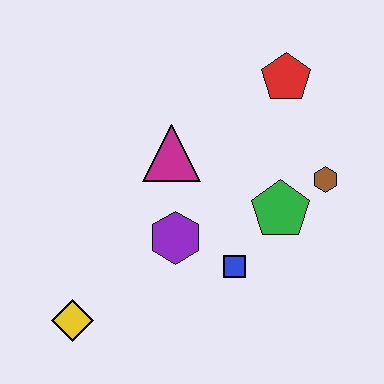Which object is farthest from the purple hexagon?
The red pentagon is farthest from the purple hexagon.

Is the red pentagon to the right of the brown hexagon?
No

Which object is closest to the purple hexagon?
The blue square is closest to the purple hexagon.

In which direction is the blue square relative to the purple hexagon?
The blue square is to the right of the purple hexagon.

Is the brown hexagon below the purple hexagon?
No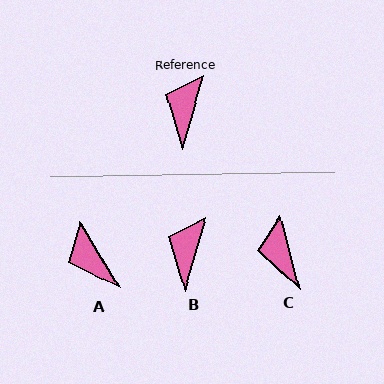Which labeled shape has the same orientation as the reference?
B.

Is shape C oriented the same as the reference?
No, it is off by about 30 degrees.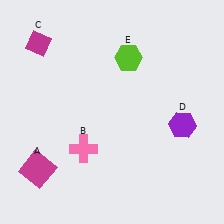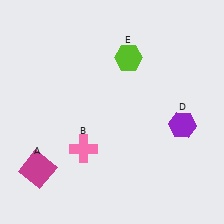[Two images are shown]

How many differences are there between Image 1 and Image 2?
There is 1 difference between the two images.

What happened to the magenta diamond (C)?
The magenta diamond (C) was removed in Image 2. It was in the top-left area of Image 1.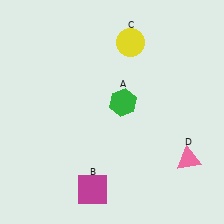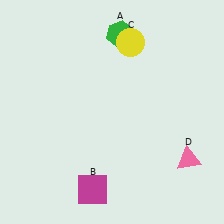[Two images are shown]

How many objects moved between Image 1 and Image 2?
1 object moved between the two images.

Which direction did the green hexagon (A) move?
The green hexagon (A) moved up.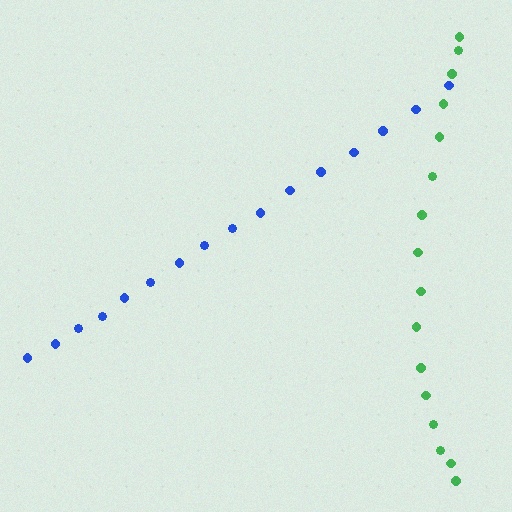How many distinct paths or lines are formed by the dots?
There are 2 distinct paths.